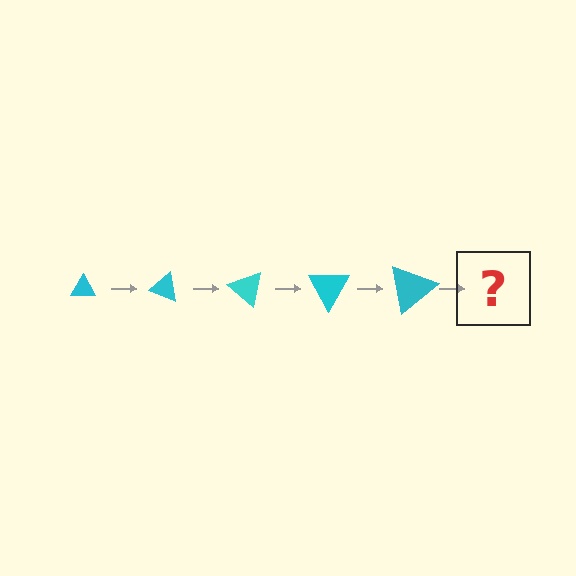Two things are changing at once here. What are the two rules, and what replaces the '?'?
The two rules are that the triangle grows larger each step and it rotates 20 degrees each step. The '?' should be a triangle, larger than the previous one and rotated 100 degrees from the start.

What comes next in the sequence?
The next element should be a triangle, larger than the previous one and rotated 100 degrees from the start.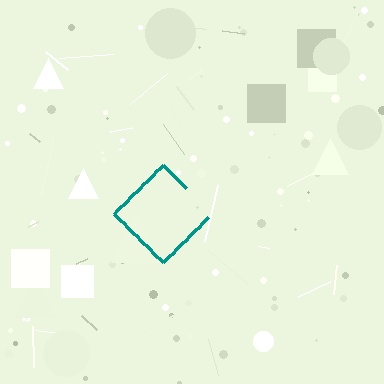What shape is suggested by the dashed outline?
The dashed outline suggests a diamond.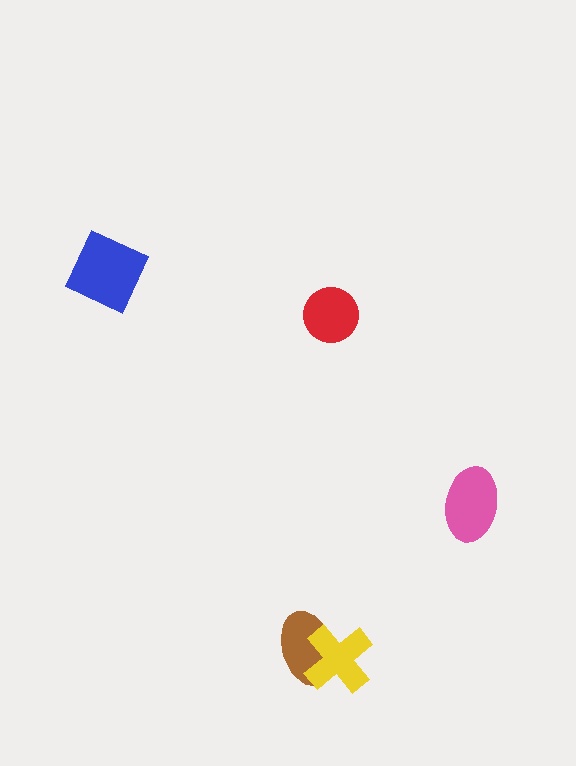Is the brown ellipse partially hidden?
Yes, it is partially covered by another shape.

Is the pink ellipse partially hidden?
No, no other shape covers it.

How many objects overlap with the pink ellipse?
0 objects overlap with the pink ellipse.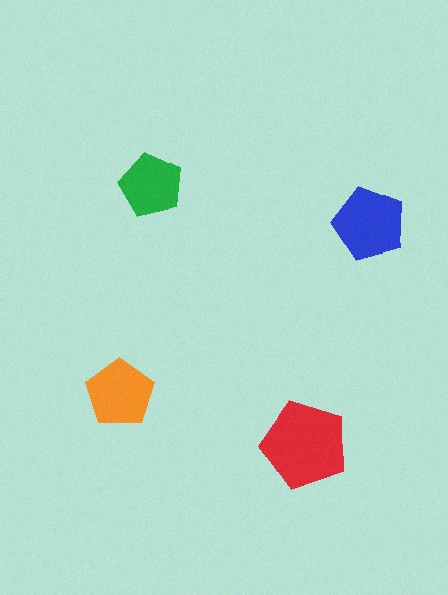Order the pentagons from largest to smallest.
the red one, the blue one, the orange one, the green one.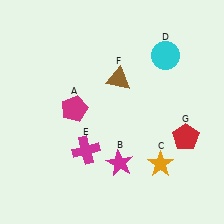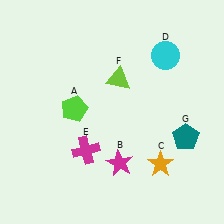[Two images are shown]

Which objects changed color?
A changed from magenta to lime. F changed from brown to lime. G changed from red to teal.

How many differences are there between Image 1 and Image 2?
There are 3 differences between the two images.